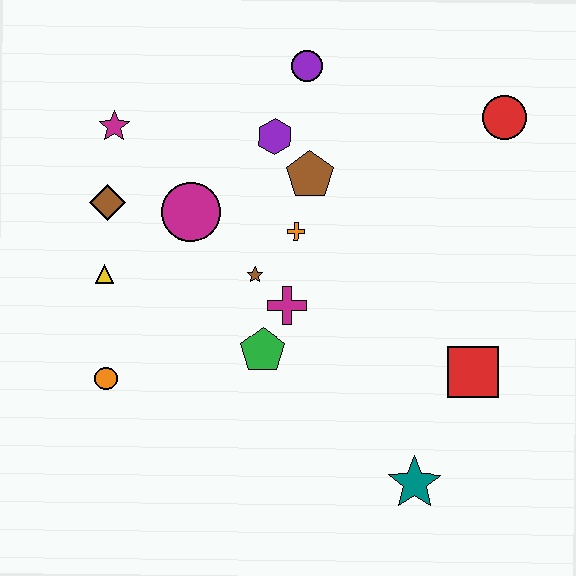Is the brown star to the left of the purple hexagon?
Yes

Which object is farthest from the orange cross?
The teal star is farthest from the orange cross.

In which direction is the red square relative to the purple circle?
The red square is below the purple circle.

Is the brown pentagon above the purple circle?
No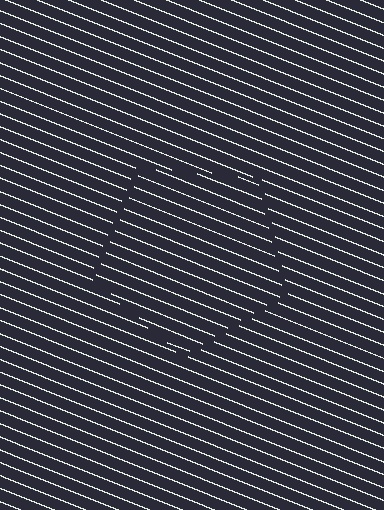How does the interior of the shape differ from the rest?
The interior of the shape contains the same grating, shifted by half a period — the contour is defined by the phase discontinuity where line-ends from the inner and outer gratings abut.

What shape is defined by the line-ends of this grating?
An illusory pentagon. The interior of the shape contains the same grating, shifted by half a period — the contour is defined by the phase discontinuity where line-ends from the inner and outer gratings abut.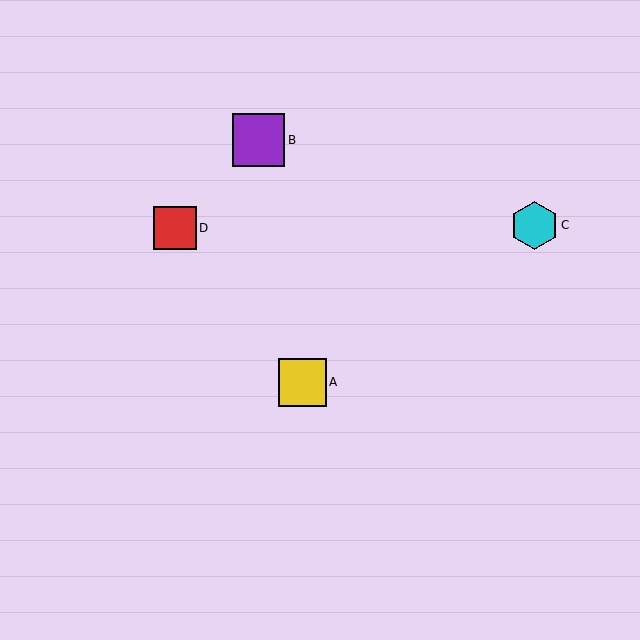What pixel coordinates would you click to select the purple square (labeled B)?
Click at (258, 140) to select the purple square B.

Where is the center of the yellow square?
The center of the yellow square is at (303, 382).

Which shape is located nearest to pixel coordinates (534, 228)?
The cyan hexagon (labeled C) at (534, 225) is nearest to that location.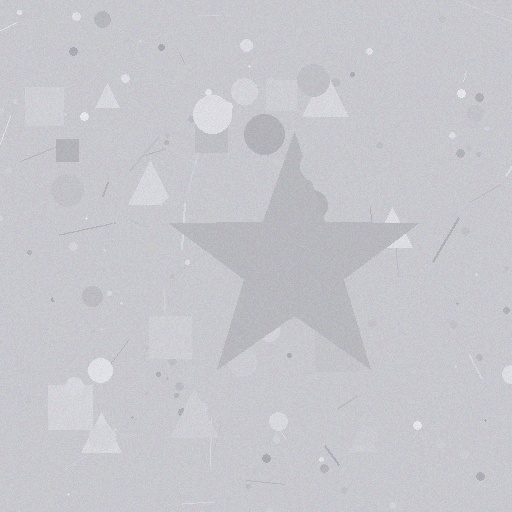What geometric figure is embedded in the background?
A star is embedded in the background.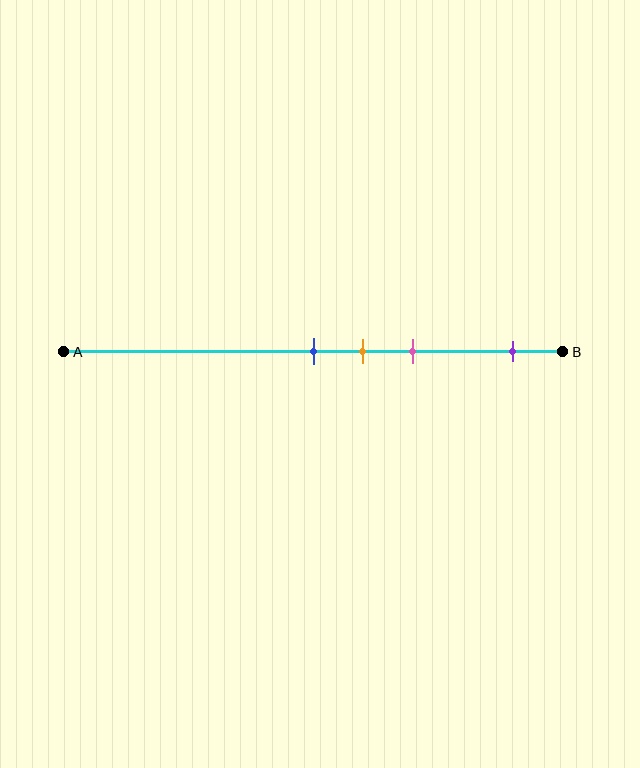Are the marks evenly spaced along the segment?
No, the marks are not evenly spaced.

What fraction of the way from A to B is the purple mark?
The purple mark is approximately 90% (0.9) of the way from A to B.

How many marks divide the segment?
There are 4 marks dividing the segment.